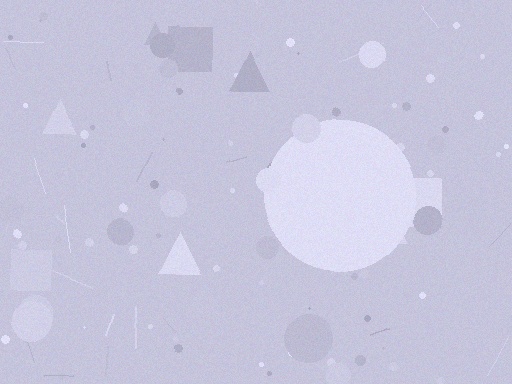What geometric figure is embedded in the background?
A circle is embedded in the background.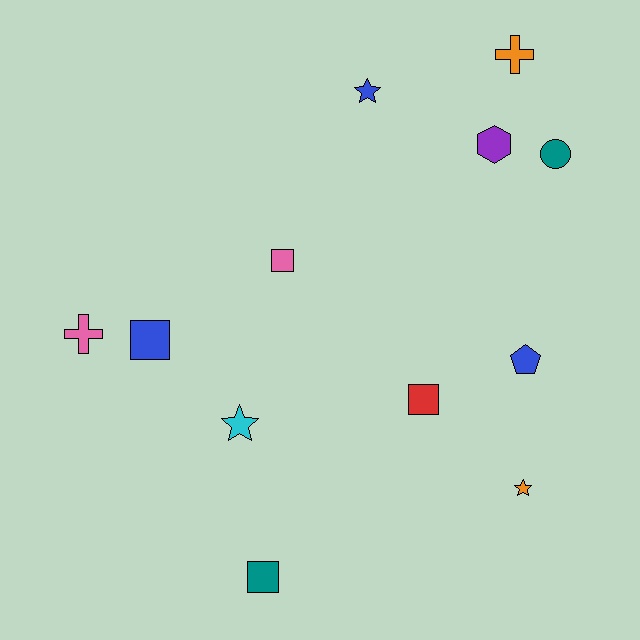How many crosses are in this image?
There are 2 crosses.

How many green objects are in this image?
There are no green objects.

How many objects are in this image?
There are 12 objects.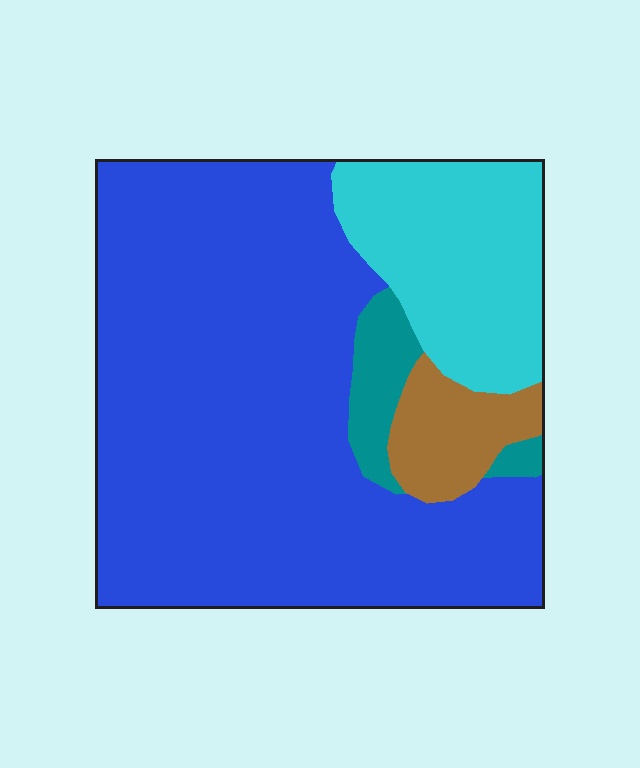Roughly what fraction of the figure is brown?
Brown takes up about one tenth (1/10) of the figure.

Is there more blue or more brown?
Blue.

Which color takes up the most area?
Blue, at roughly 70%.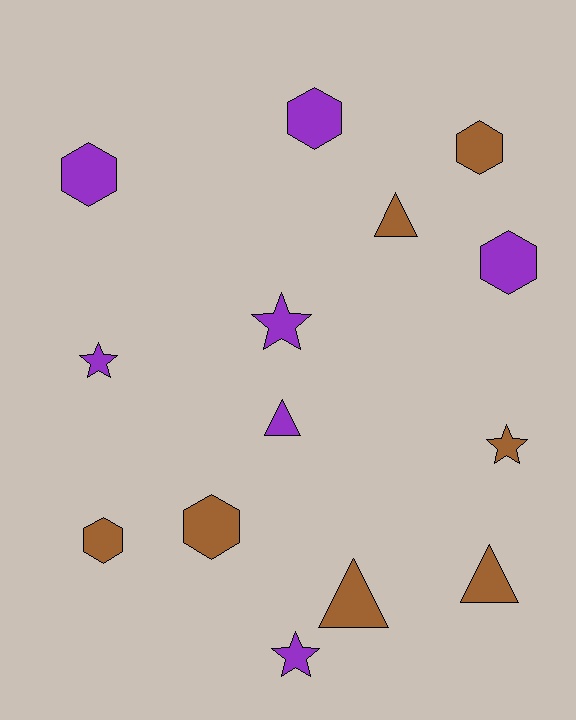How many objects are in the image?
There are 14 objects.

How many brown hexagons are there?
There are 3 brown hexagons.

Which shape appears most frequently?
Hexagon, with 6 objects.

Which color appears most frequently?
Brown, with 7 objects.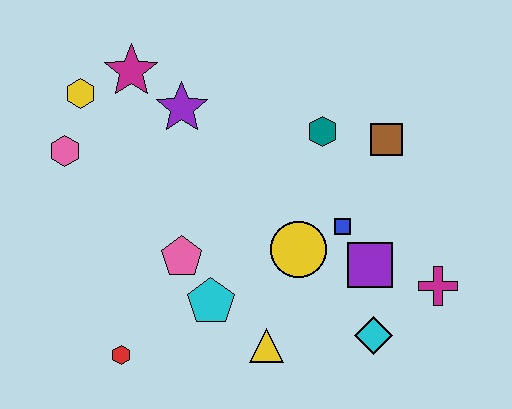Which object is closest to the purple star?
The magenta star is closest to the purple star.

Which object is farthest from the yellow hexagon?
The magenta cross is farthest from the yellow hexagon.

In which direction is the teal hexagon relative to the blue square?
The teal hexagon is above the blue square.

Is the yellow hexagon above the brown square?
Yes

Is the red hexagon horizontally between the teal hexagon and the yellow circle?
No